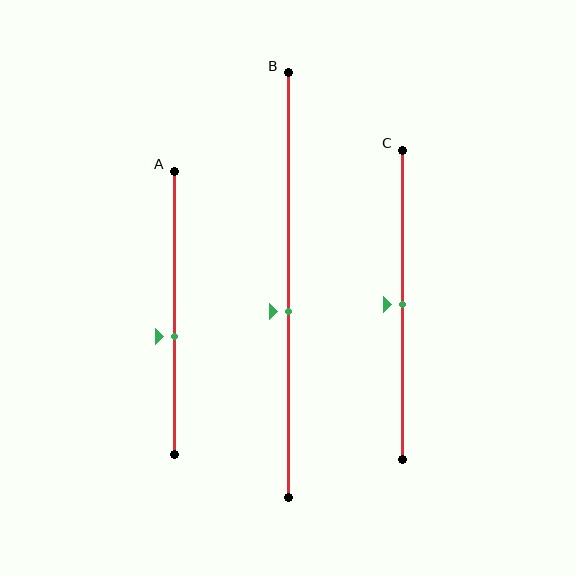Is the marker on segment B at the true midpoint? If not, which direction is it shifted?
No, the marker on segment B is shifted downward by about 6% of the segment length.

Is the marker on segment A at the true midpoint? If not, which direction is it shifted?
No, the marker on segment A is shifted downward by about 8% of the segment length.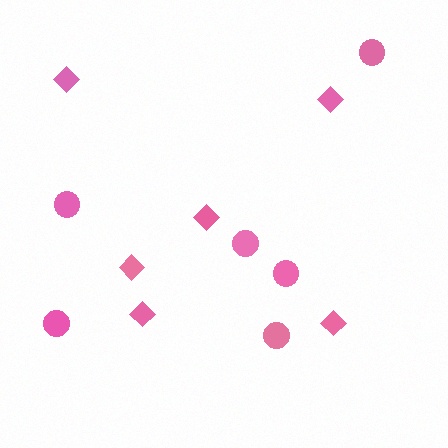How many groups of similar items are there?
There are 2 groups: one group of circles (6) and one group of diamonds (6).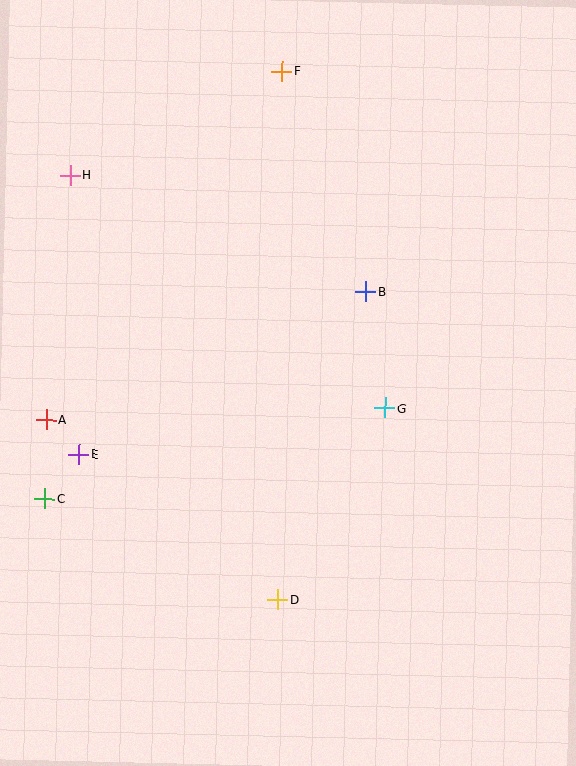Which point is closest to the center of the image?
Point G at (385, 408) is closest to the center.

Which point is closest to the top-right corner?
Point F is closest to the top-right corner.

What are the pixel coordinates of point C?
Point C is at (45, 499).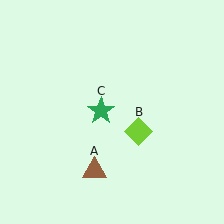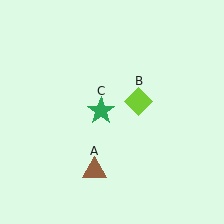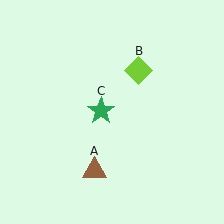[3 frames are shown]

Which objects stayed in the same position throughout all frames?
Brown triangle (object A) and green star (object C) remained stationary.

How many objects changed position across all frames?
1 object changed position: lime diamond (object B).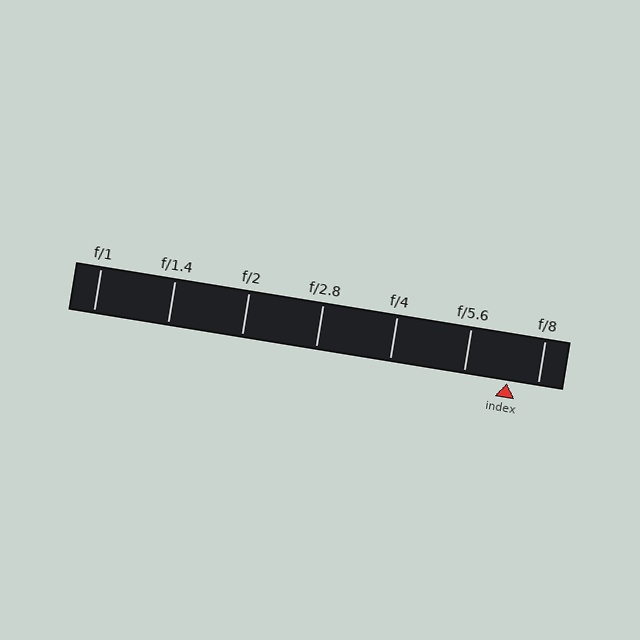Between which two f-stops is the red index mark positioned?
The index mark is between f/5.6 and f/8.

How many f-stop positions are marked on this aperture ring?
There are 7 f-stop positions marked.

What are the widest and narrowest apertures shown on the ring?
The widest aperture shown is f/1 and the narrowest is f/8.